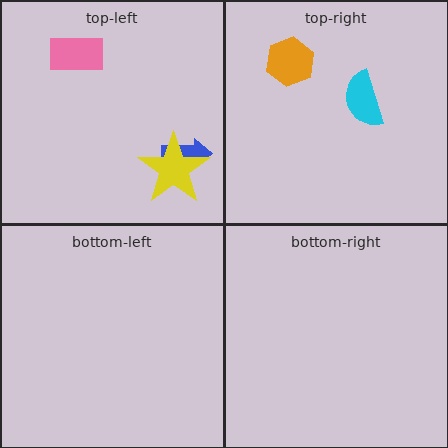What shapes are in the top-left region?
The blue arrow, the pink rectangle, the yellow star.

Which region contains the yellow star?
The top-left region.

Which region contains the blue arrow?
The top-left region.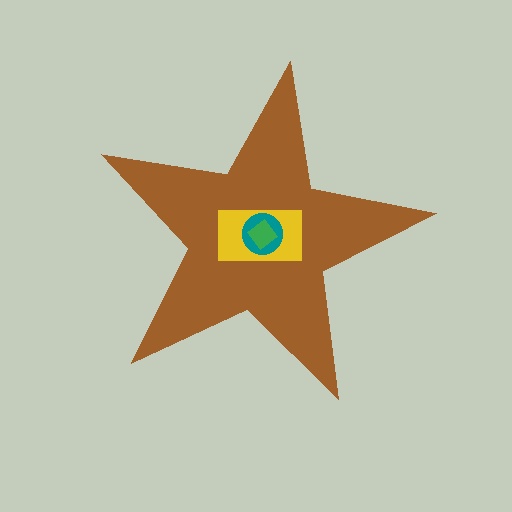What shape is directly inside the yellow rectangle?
The teal circle.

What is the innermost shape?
The green diamond.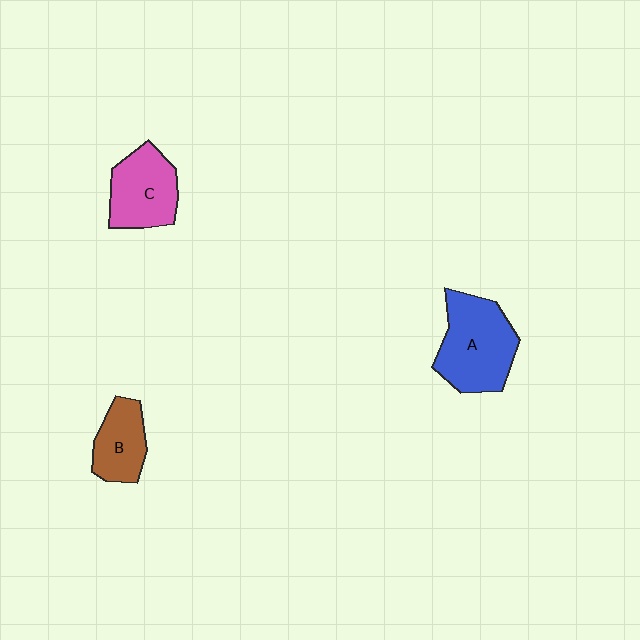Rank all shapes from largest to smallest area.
From largest to smallest: A (blue), C (pink), B (brown).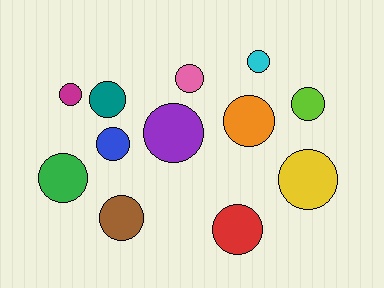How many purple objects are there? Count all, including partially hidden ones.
There is 1 purple object.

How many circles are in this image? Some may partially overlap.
There are 12 circles.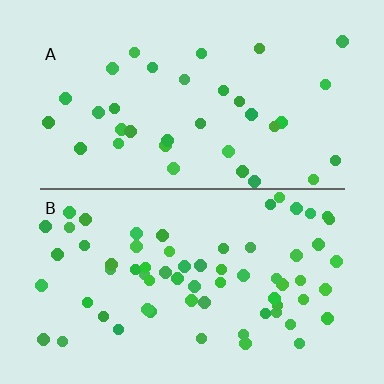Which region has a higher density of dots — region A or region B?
B (the bottom).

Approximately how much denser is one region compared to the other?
Approximately 1.9× — region B over region A.